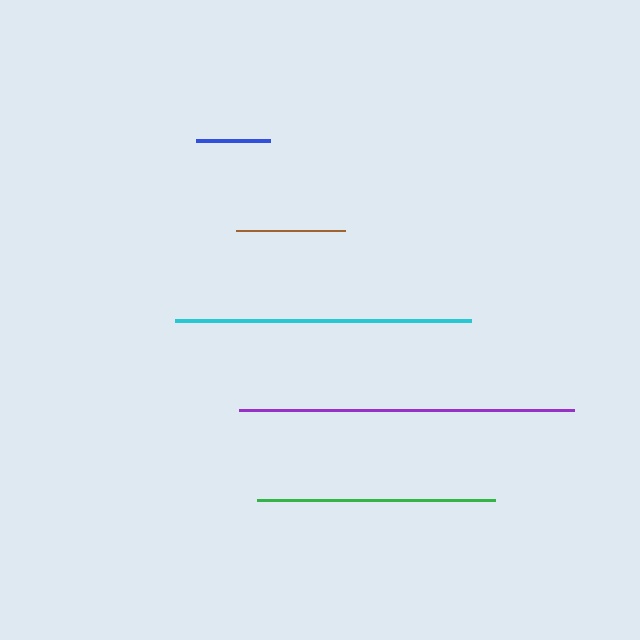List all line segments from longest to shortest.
From longest to shortest: purple, cyan, green, brown, blue.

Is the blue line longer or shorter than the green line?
The green line is longer than the blue line.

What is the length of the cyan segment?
The cyan segment is approximately 296 pixels long.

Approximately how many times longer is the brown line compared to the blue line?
The brown line is approximately 1.5 times the length of the blue line.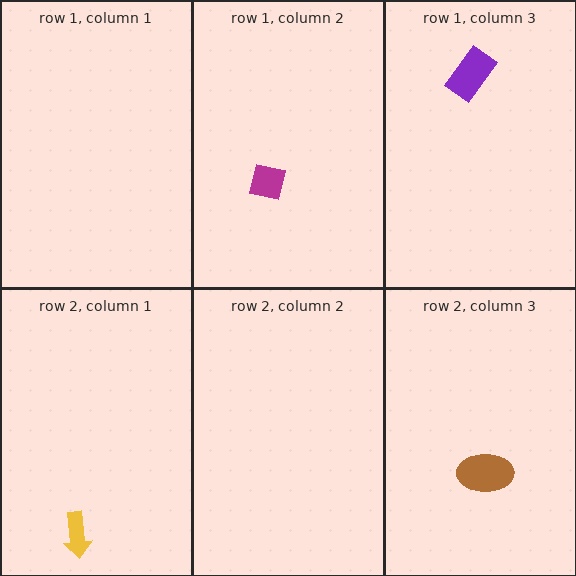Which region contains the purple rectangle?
The row 1, column 3 region.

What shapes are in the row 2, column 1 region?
The yellow arrow.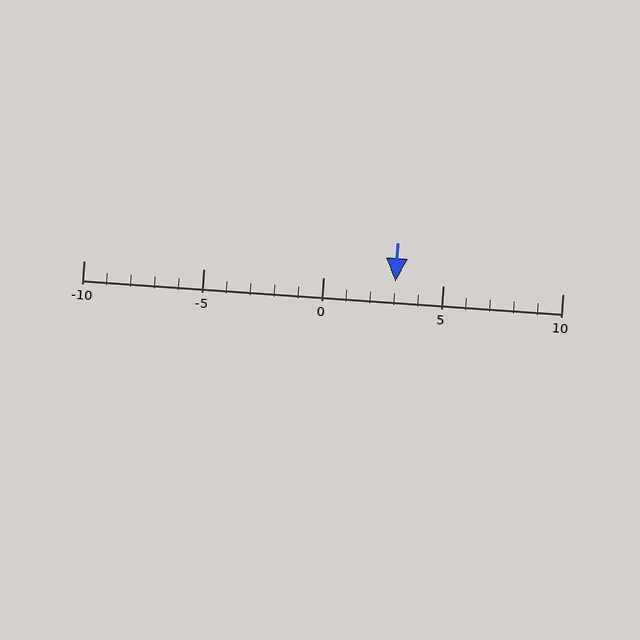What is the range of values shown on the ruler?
The ruler shows values from -10 to 10.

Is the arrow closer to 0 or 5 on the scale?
The arrow is closer to 5.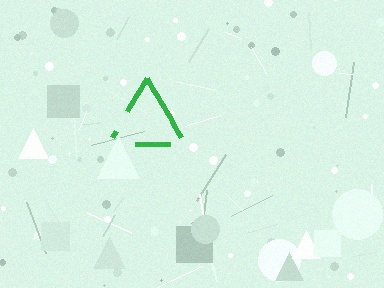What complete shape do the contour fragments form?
The contour fragments form a triangle.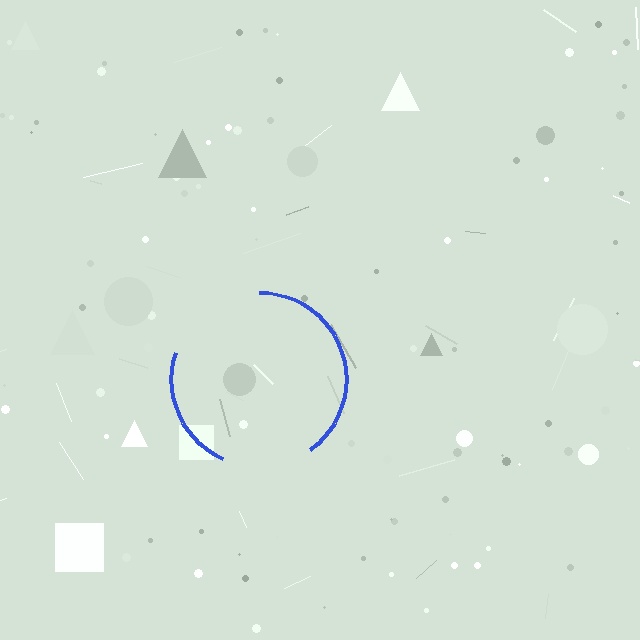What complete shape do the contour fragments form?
The contour fragments form a circle.